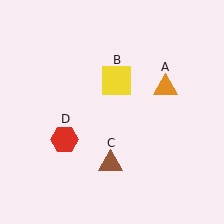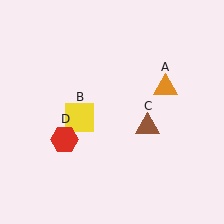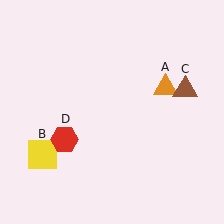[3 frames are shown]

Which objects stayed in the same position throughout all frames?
Orange triangle (object A) and red hexagon (object D) remained stationary.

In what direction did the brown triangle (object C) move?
The brown triangle (object C) moved up and to the right.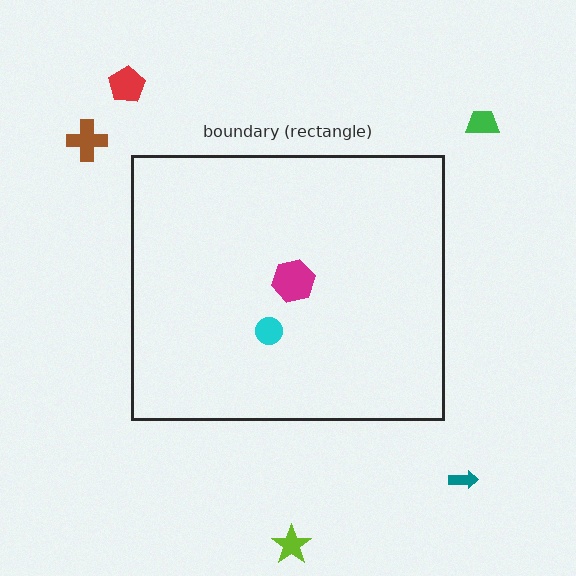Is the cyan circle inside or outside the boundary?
Inside.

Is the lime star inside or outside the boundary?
Outside.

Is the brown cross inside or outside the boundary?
Outside.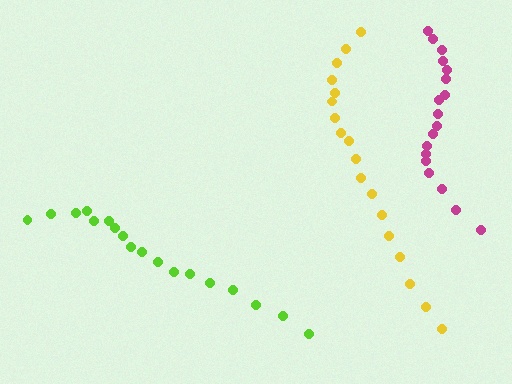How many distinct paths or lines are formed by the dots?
There are 3 distinct paths.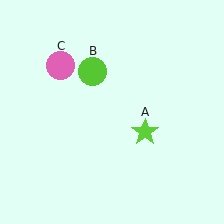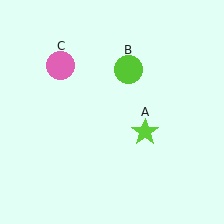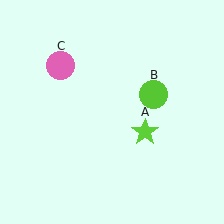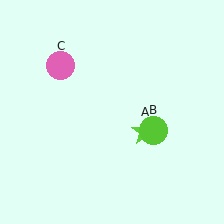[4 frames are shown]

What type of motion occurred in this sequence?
The lime circle (object B) rotated clockwise around the center of the scene.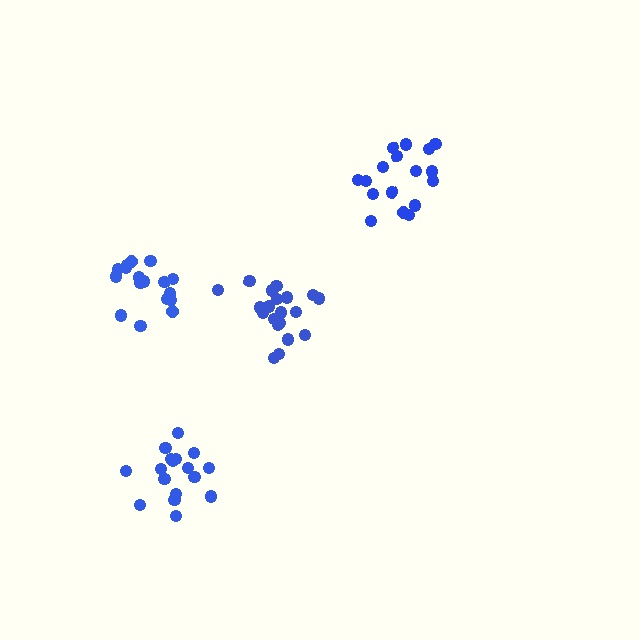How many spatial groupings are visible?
There are 4 spatial groupings.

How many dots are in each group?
Group 1: 17 dots, Group 2: 18 dots, Group 3: 17 dots, Group 4: 20 dots (72 total).